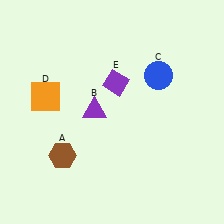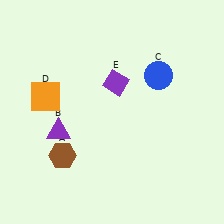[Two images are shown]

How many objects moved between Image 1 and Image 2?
1 object moved between the two images.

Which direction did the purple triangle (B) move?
The purple triangle (B) moved left.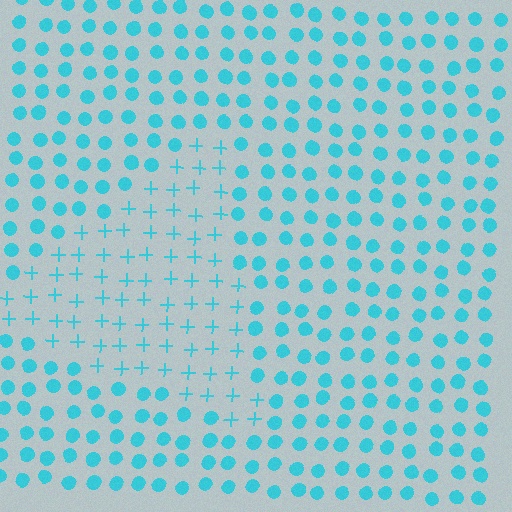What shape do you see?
I see a triangle.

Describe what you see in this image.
The image is filled with small cyan elements arranged in a uniform grid. A triangle-shaped region contains plus signs, while the surrounding area contains circles. The boundary is defined purely by the change in element shape.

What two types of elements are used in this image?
The image uses plus signs inside the triangle region and circles outside it.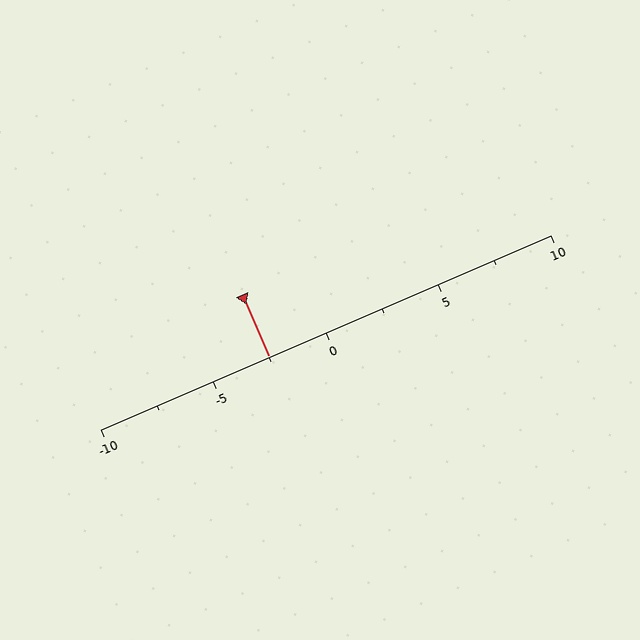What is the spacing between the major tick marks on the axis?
The major ticks are spaced 5 apart.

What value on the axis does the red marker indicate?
The marker indicates approximately -2.5.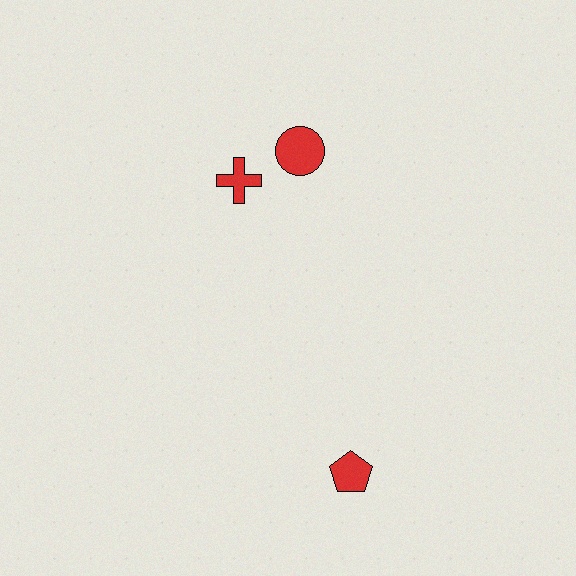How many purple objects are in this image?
There are no purple objects.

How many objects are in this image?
There are 3 objects.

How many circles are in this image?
There is 1 circle.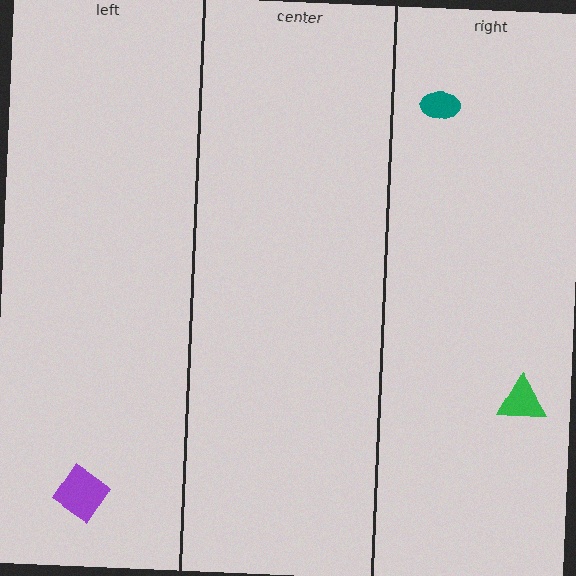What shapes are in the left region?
The purple diamond.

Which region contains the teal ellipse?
The right region.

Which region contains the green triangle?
The right region.